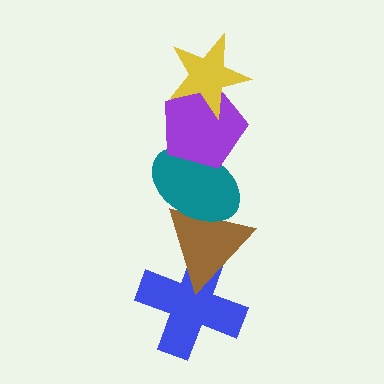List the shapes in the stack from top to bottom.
From top to bottom: the yellow star, the purple pentagon, the teal ellipse, the brown triangle, the blue cross.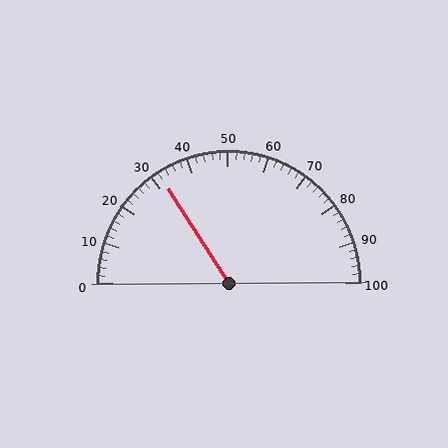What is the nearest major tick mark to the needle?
The nearest major tick mark is 30.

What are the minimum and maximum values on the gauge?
The gauge ranges from 0 to 100.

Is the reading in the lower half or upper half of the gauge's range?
The reading is in the lower half of the range (0 to 100).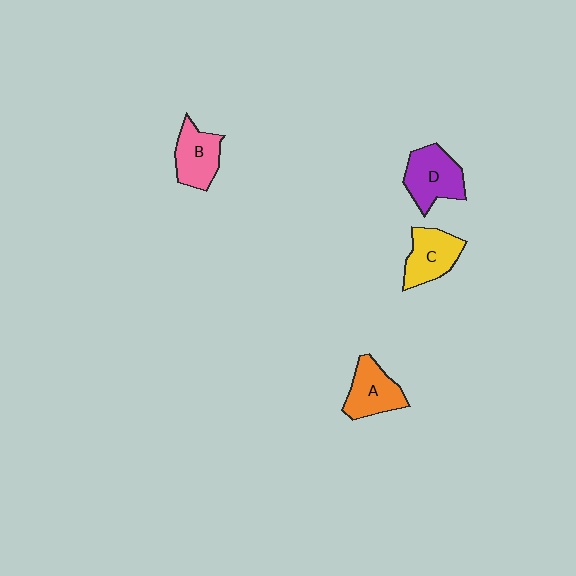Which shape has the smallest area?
Shape B (pink).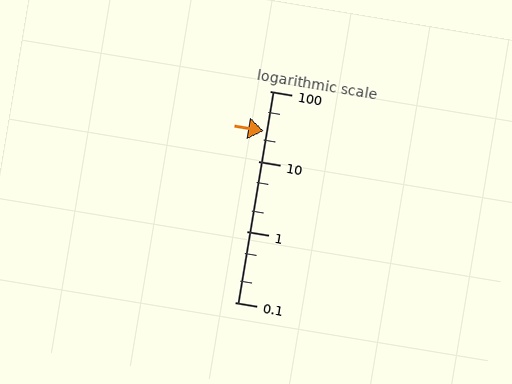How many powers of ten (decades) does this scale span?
The scale spans 3 decades, from 0.1 to 100.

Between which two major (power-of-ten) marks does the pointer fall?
The pointer is between 10 and 100.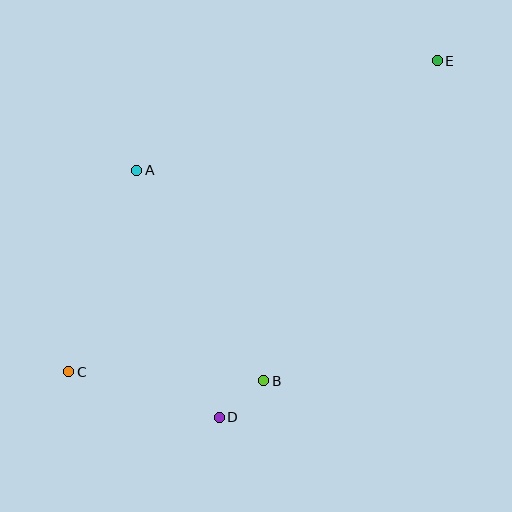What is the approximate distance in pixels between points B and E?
The distance between B and E is approximately 364 pixels.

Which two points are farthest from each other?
Points C and E are farthest from each other.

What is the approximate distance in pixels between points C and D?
The distance between C and D is approximately 157 pixels.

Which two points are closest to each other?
Points B and D are closest to each other.